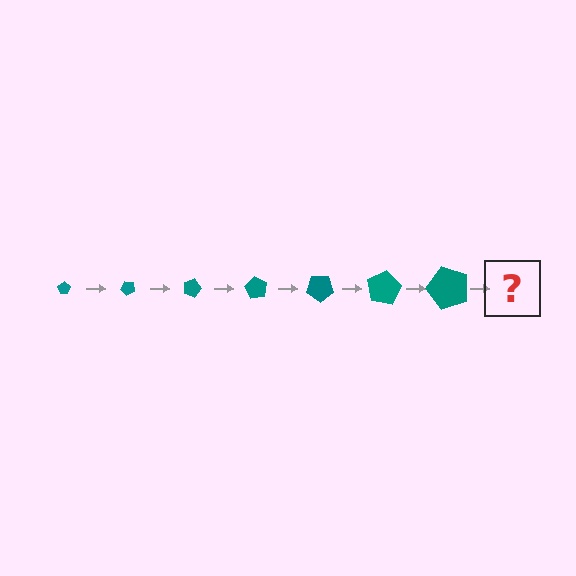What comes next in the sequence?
The next element should be a pentagon, larger than the previous one and rotated 315 degrees from the start.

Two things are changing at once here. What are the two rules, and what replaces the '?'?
The two rules are that the pentagon grows larger each step and it rotates 45 degrees each step. The '?' should be a pentagon, larger than the previous one and rotated 315 degrees from the start.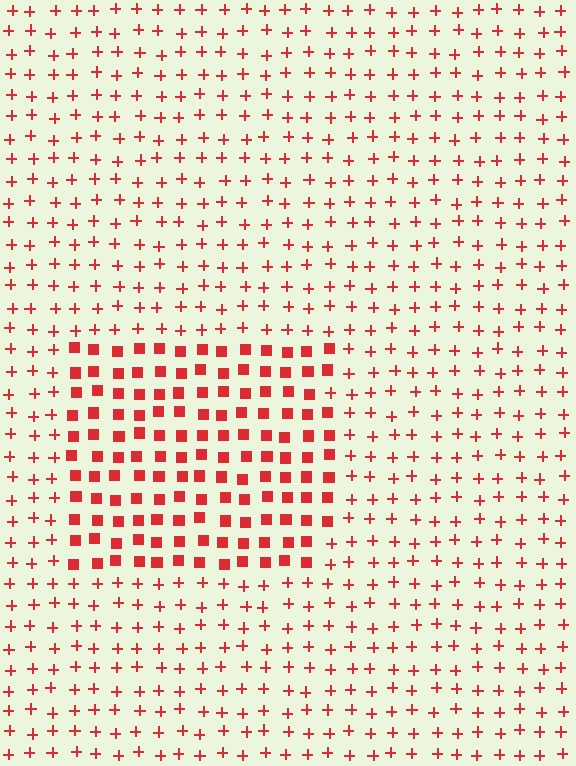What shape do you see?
I see a rectangle.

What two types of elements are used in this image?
The image uses squares inside the rectangle region and plus signs outside it.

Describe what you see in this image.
The image is filled with small red elements arranged in a uniform grid. A rectangle-shaped region contains squares, while the surrounding area contains plus signs. The boundary is defined purely by the change in element shape.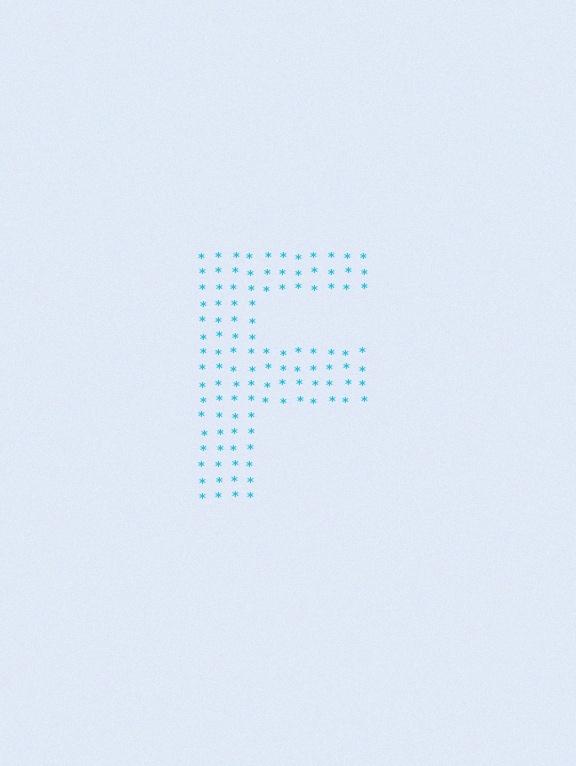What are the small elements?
The small elements are asterisks.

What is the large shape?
The large shape is the letter F.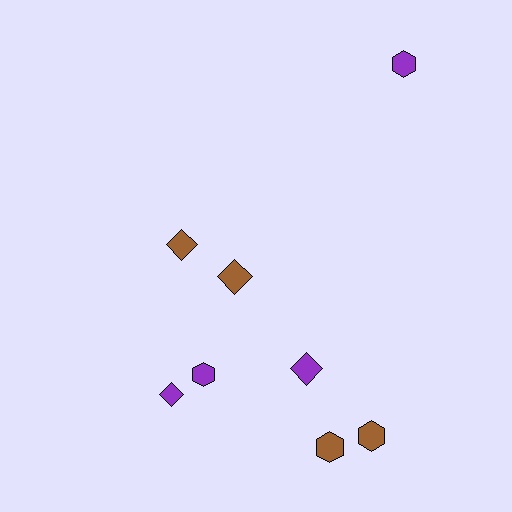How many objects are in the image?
There are 8 objects.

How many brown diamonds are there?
There are 2 brown diamonds.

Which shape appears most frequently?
Hexagon, with 4 objects.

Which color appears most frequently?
Purple, with 4 objects.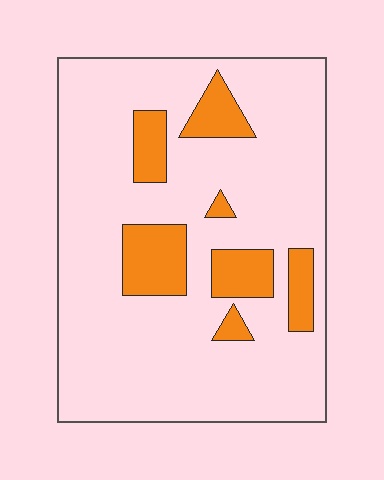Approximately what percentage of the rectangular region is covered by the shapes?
Approximately 15%.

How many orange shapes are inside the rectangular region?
7.